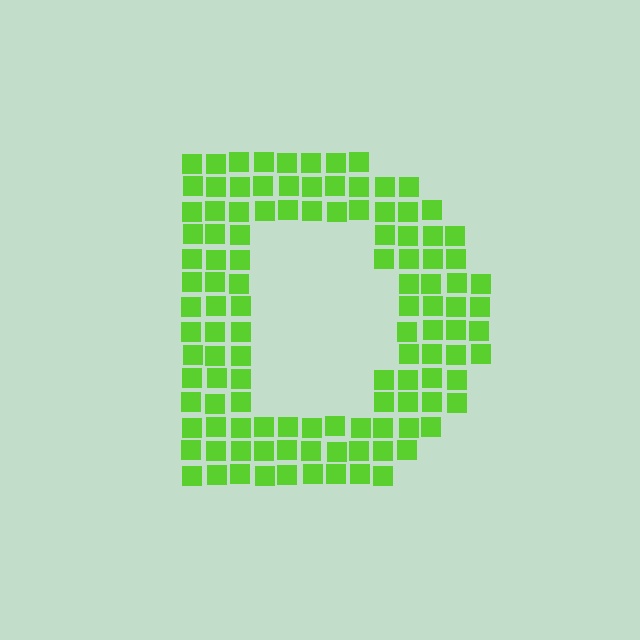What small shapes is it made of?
It is made of small squares.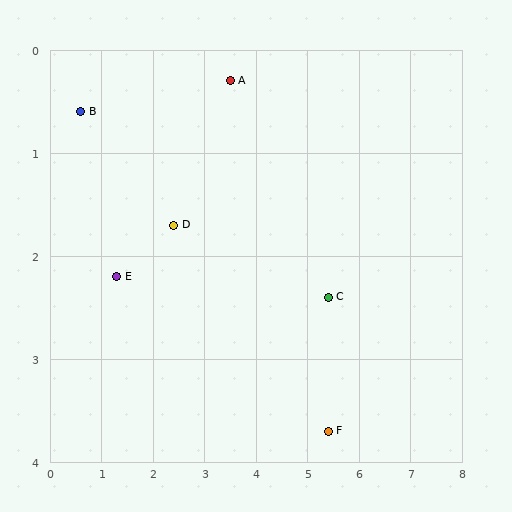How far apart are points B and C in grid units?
Points B and C are about 5.1 grid units apart.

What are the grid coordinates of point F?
Point F is at approximately (5.4, 3.7).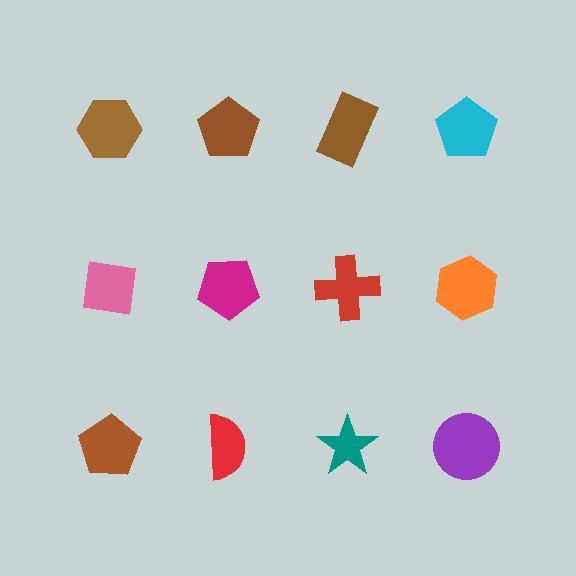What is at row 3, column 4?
A purple circle.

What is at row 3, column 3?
A teal star.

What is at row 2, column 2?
A magenta pentagon.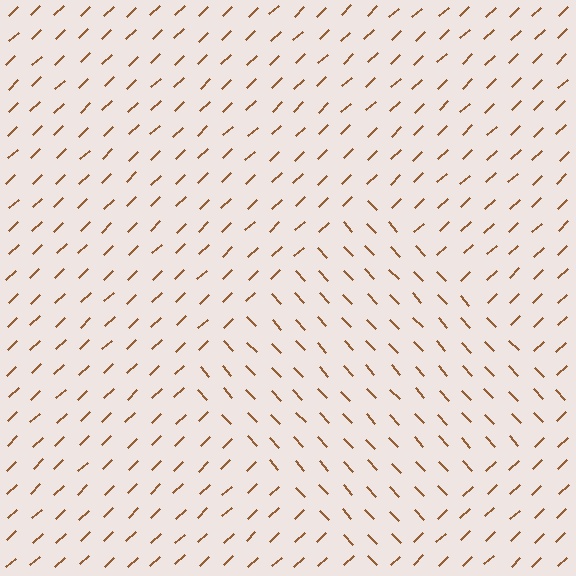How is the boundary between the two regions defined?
The boundary is defined purely by a change in line orientation (approximately 89 degrees difference). All lines are the same color and thickness.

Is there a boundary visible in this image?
Yes, there is a texture boundary formed by a change in line orientation.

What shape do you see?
I see a diamond.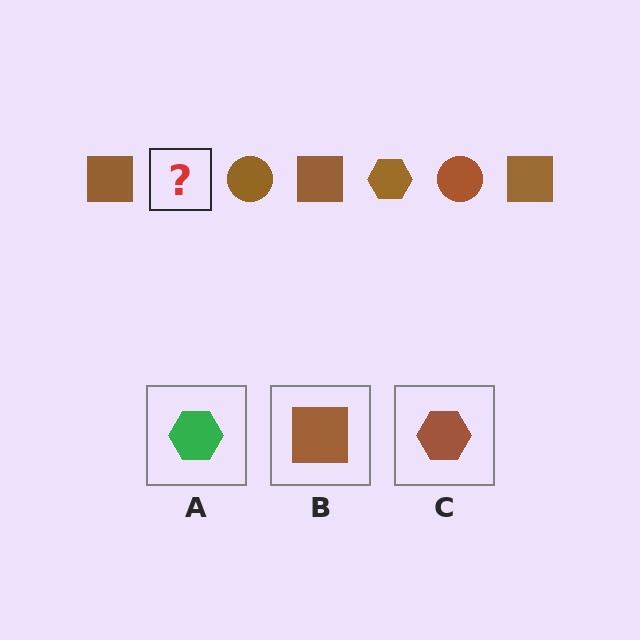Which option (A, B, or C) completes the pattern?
C.